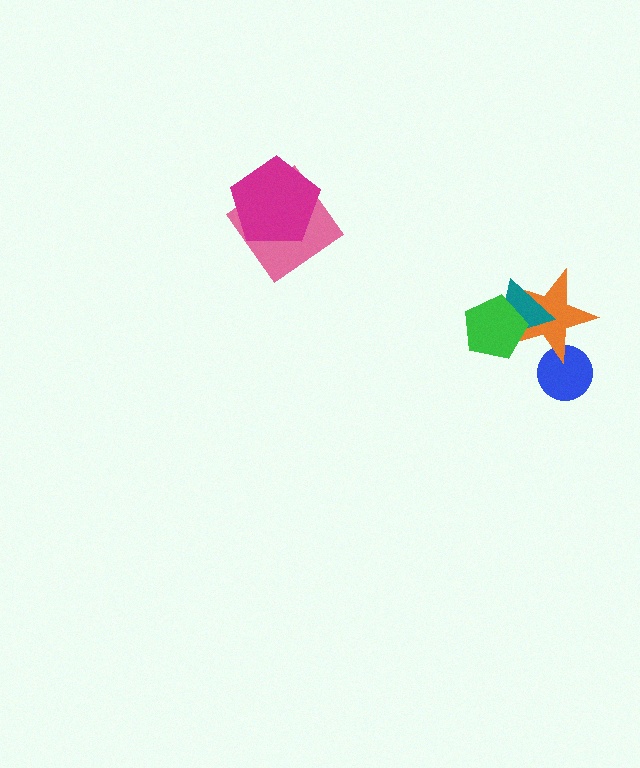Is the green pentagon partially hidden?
No, no other shape covers it.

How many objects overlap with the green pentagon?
2 objects overlap with the green pentagon.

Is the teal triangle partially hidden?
Yes, it is partially covered by another shape.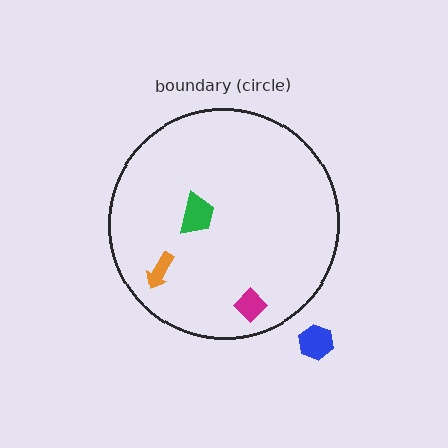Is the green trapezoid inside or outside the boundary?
Inside.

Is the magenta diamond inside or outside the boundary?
Inside.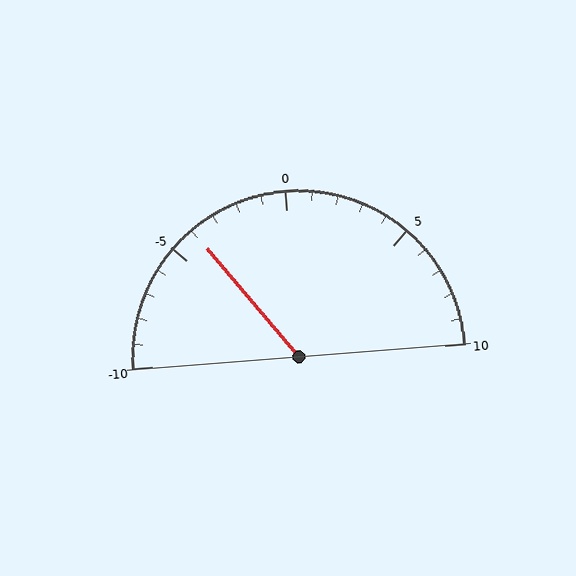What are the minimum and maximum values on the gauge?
The gauge ranges from -10 to 10.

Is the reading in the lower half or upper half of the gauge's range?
The reading is in the lower half of the range (-10 to 10).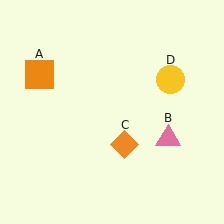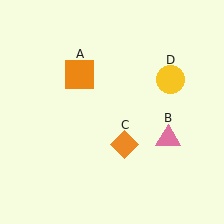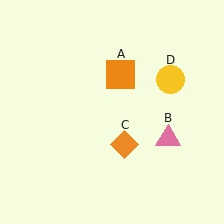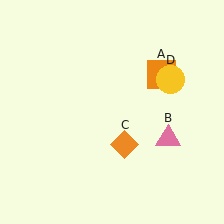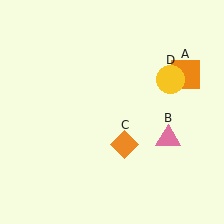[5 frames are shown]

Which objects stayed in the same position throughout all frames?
Pink triangle (object B) and orange diamond (object C) and yellow circle (object D) remained stationary.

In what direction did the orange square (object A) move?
The orange square (object A) moved right.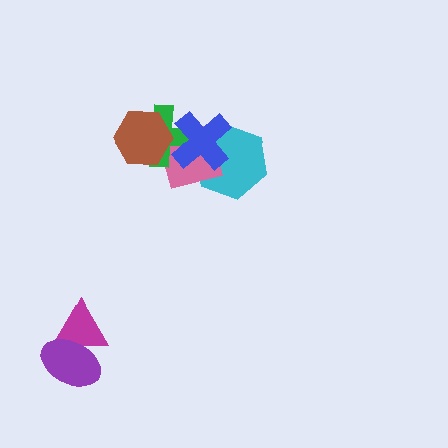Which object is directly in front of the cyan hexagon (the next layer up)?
The pink diamond is directly in front of the cyan hexagon.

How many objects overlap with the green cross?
3 objects overlap with the green cross.